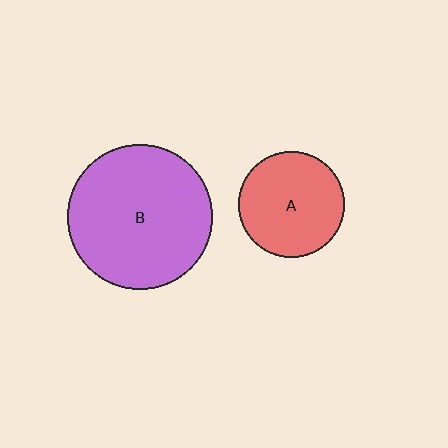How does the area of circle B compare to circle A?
Approximately 1.9 times.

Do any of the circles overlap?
No, none of the circles overlap.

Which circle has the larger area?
Circle B (purple).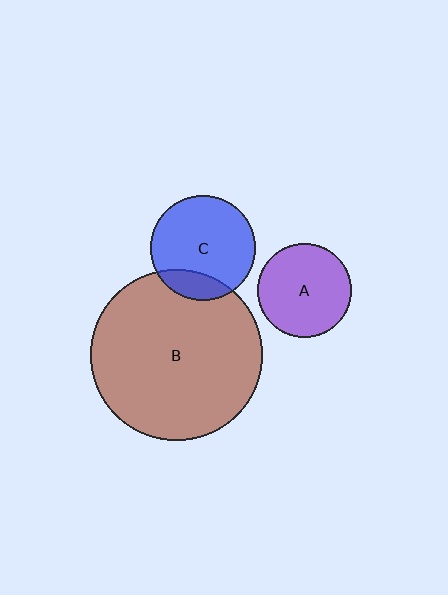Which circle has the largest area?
Circle B (brown).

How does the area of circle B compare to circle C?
Approximately 2.7 times.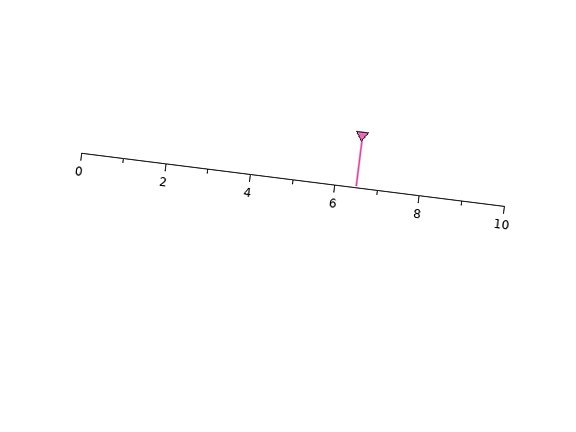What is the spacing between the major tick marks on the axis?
The major ticks are spaced 2 apart.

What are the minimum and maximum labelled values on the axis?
The axis runs from 0 to 10.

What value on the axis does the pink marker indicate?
The marker indicates approximately 6.5.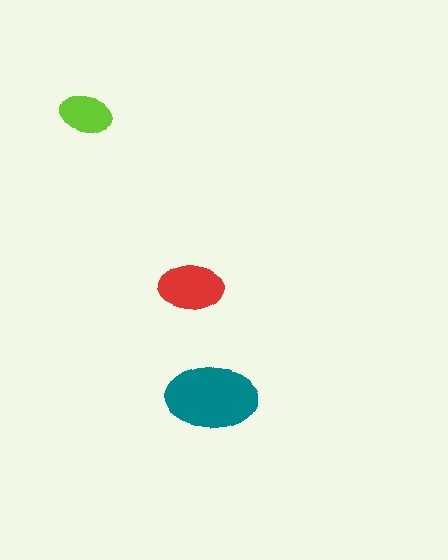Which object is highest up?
The lime ellipse is topmost.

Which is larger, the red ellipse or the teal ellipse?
The teal one.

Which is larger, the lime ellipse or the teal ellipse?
The teal one.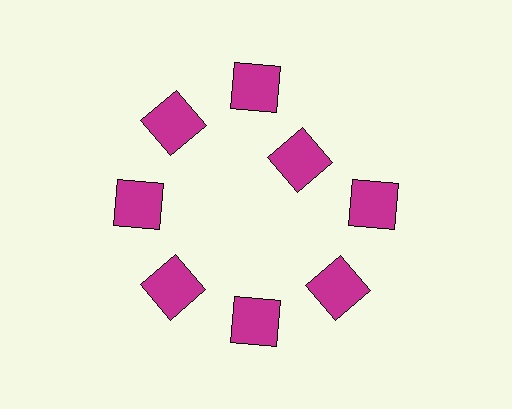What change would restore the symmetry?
The symmetry would be restored by moving it outward, back onto the ring so that all 8 squares sit at equal angles and equal distance from the center.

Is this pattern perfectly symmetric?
No. The 8 magenta squares are arranged in a ring, but one element near the 2 o'clock position is pulled inward toward the center, breaking the 8-fold rotational symmetry.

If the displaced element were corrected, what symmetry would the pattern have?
It would have 8-fold rotational symmetry — the pattern would map onto itself every 45 degrees.